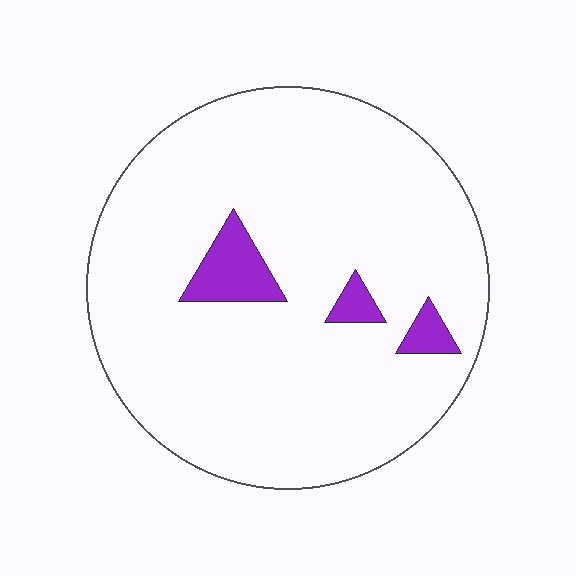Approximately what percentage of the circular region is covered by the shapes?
Approximately 5%.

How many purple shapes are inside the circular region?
3.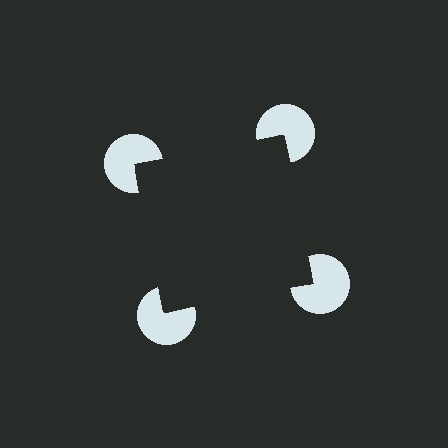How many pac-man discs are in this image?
There are 4 — one at each vertex of the illusory square.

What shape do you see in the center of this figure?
An illusory square — its edges are inferred from the aligned wedge cuts in the pac-man discs, not physically drawn.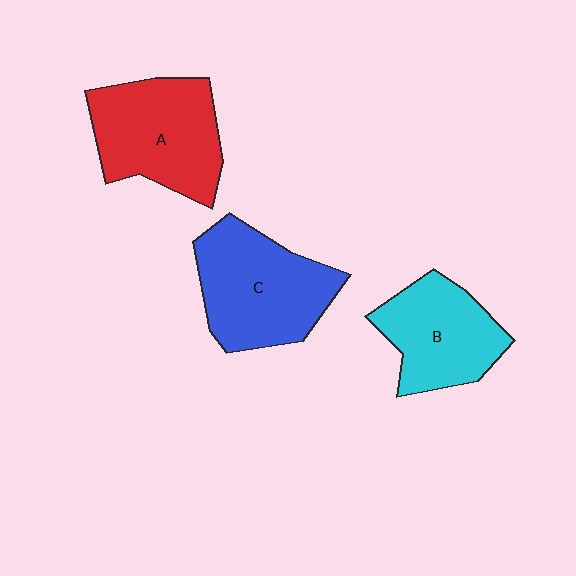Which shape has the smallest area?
Shape B (cyan).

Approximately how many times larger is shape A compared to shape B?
Approximately 1.2 times.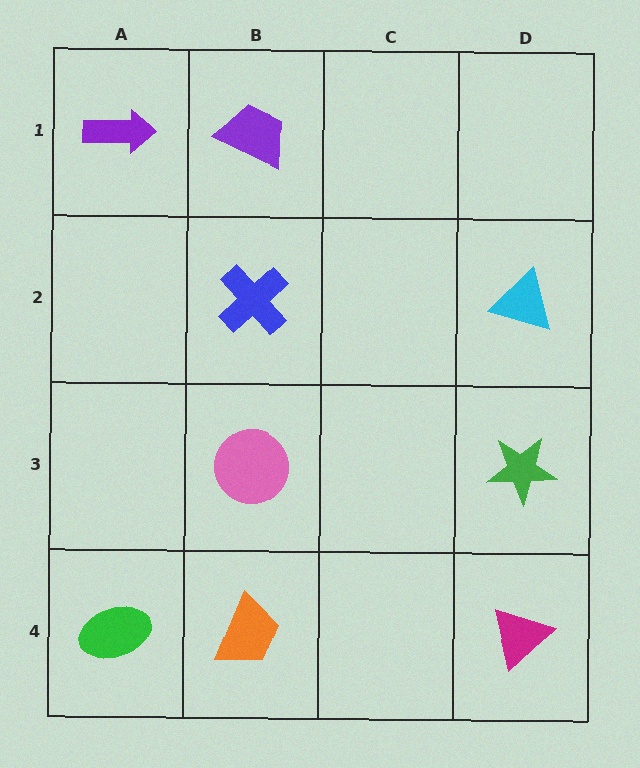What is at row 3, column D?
A green star.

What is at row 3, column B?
A pink circle.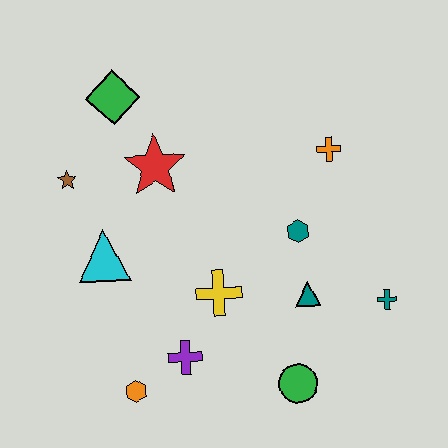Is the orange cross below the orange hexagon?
No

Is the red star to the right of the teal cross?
No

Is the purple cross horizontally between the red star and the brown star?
No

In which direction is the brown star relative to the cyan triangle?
The brown star is above the cyan triangle.